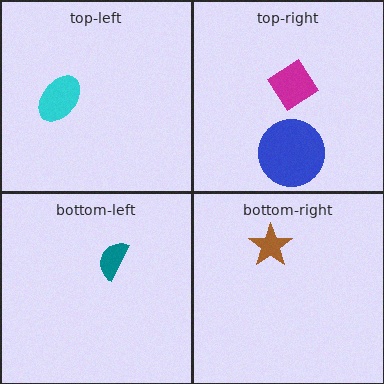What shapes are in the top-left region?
The cyan ellipse.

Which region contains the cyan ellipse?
The top-left region.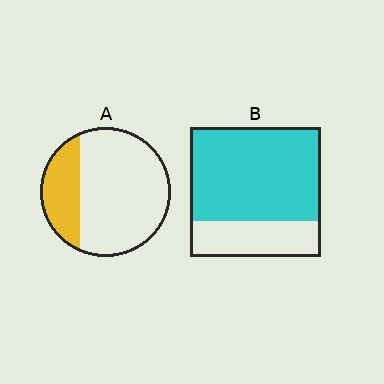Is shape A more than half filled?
No.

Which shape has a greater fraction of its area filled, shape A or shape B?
Shape B.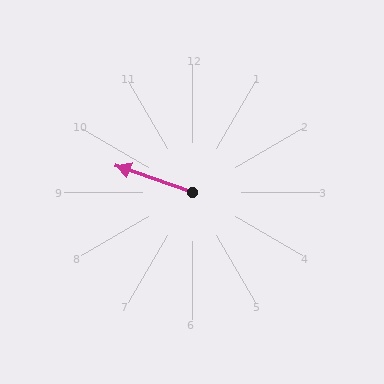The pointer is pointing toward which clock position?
Roughly 10 o'clock.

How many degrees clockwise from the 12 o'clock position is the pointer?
Approximately 289 degrees.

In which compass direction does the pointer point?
West.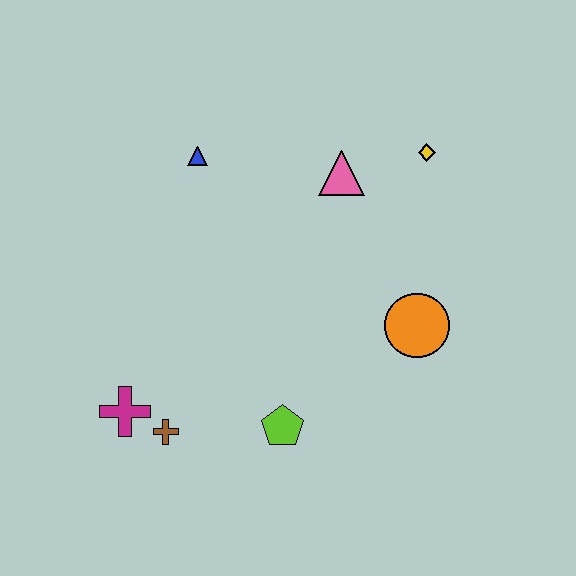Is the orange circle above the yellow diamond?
No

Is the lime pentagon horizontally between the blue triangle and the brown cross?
No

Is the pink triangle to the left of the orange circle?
Yes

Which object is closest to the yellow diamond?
The pink triangle is closest to the yellow diamond.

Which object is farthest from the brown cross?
The yellow diamond is farthest from the brown cross.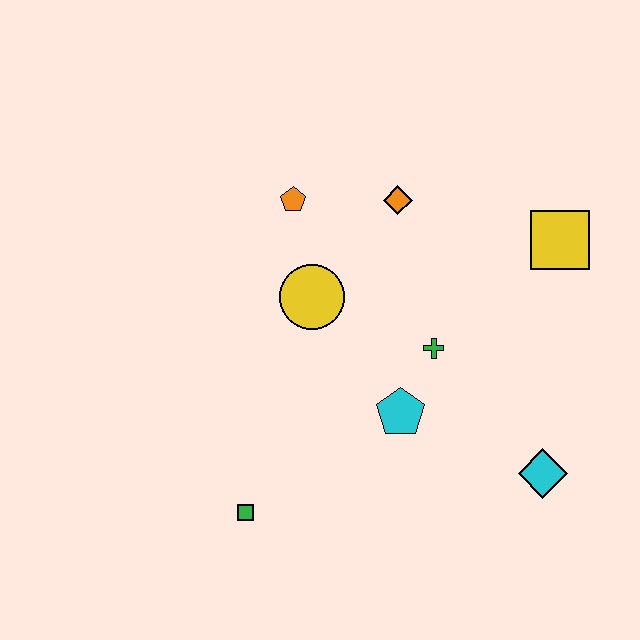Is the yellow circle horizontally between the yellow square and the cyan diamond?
No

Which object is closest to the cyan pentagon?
The green cross is closest to the cyan pentagon.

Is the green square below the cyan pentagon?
Yes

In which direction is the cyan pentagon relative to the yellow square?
The cyan pentagon is below the yellow square.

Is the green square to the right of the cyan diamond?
No